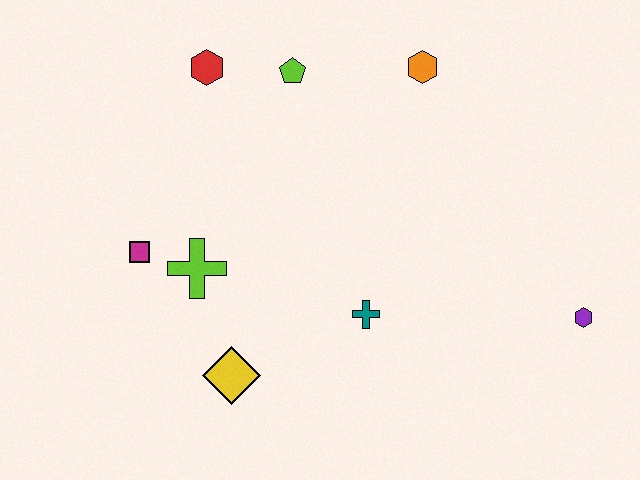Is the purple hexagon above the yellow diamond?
Yes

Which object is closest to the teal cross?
The yellow diamond is closest to the teal cross.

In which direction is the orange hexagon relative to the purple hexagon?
The orange hexagon is above the purple hexagon.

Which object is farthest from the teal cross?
The red hexagon is farthest from the teal cross.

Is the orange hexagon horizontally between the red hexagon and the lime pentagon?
No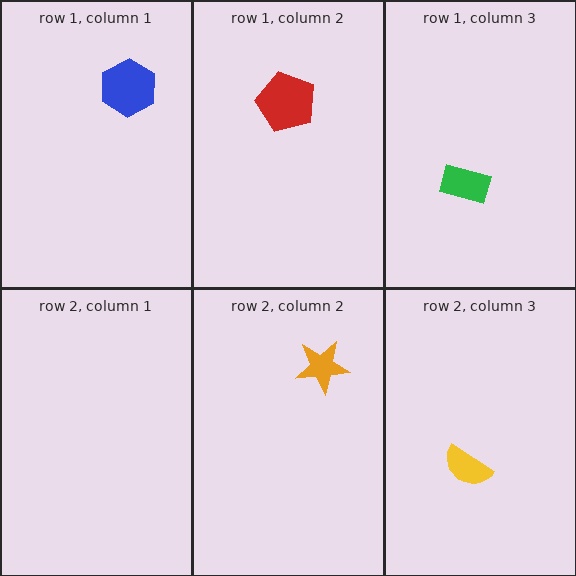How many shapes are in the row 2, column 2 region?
1.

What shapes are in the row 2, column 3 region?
The yellow semicircle.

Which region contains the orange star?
The row 2, column 2 region.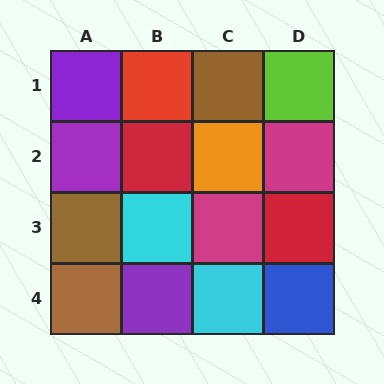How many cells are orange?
1 cell is orange.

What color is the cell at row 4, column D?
Blue.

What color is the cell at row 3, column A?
Brown.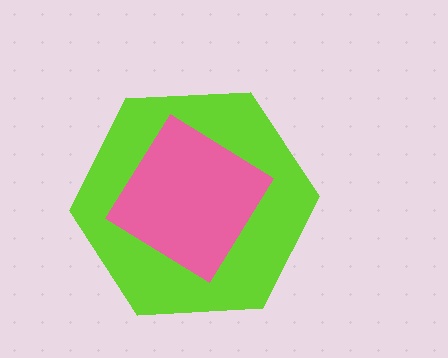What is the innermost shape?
The pink diamond.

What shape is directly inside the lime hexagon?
The pink diamond.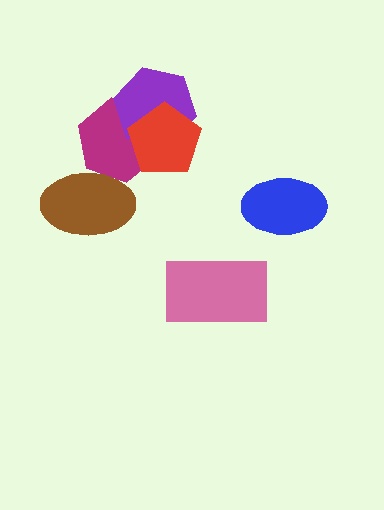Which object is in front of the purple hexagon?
The red pentagon is in front of the purple hexagon.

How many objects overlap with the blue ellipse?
0 objects overlap with the blue ellipse.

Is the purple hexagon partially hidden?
Yes, it is partially covered by another shape.